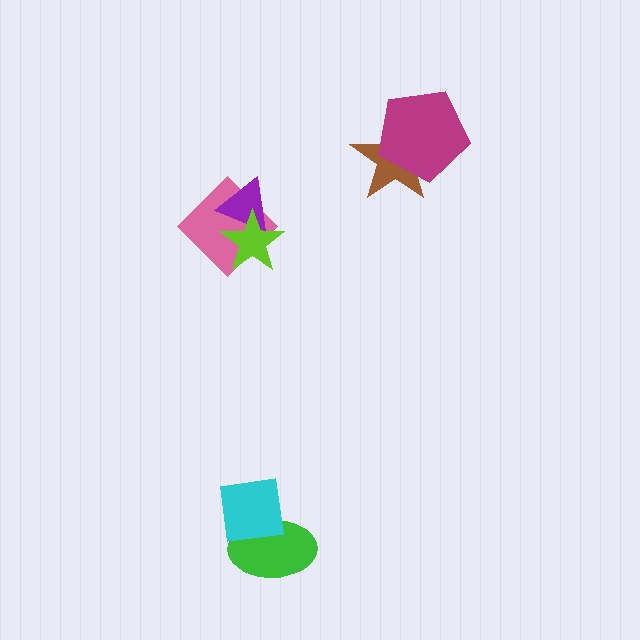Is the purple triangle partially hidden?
Yes, it is partially covered by another shape.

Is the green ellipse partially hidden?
Yes, it is partially covered by another shape.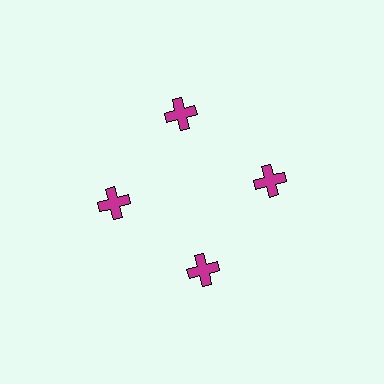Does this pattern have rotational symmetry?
Yes, this pattern has 4-fold rotational symmetry. It looks the same after rotating 90 degrees around the center.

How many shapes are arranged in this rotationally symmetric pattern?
There are 4 shapes, arranged in 4 groups of 1.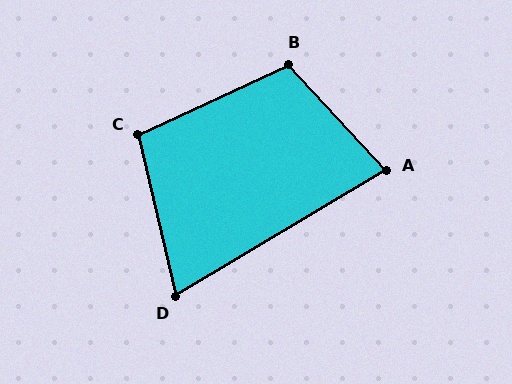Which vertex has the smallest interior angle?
D, at approximately 72 degrees.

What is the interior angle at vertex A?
Approximately 78 degrees (acute).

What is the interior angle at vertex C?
Approximately 102 degrees (obtuse).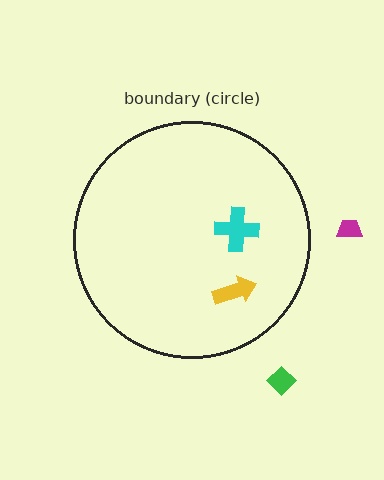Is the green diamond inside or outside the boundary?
Outside.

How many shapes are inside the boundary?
2 inside, 2 outside.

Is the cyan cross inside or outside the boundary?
Inside.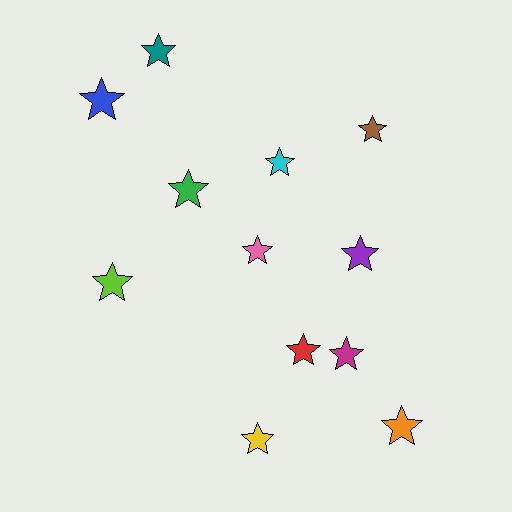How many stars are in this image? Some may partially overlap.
There are 12 stars.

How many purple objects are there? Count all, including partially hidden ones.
There is 1 purple object.